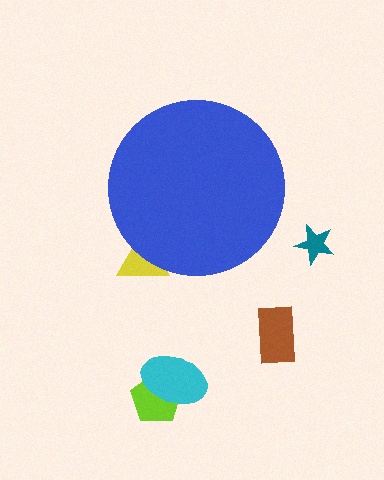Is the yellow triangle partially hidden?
Yes, the yellow triangle is partially hidden behind the blue circle.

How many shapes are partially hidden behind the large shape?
1 shape is partially hidden.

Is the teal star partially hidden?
No, the teal star is fully visible.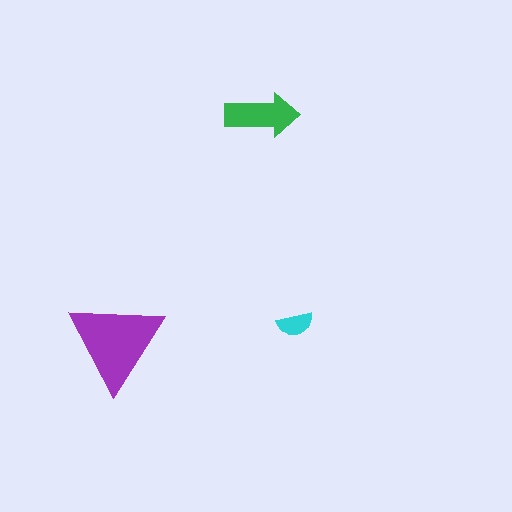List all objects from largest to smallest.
The purple triangle, the green arrow, the cyan semicircle.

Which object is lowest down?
The purple triangle is bottommost.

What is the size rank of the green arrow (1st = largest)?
2nd.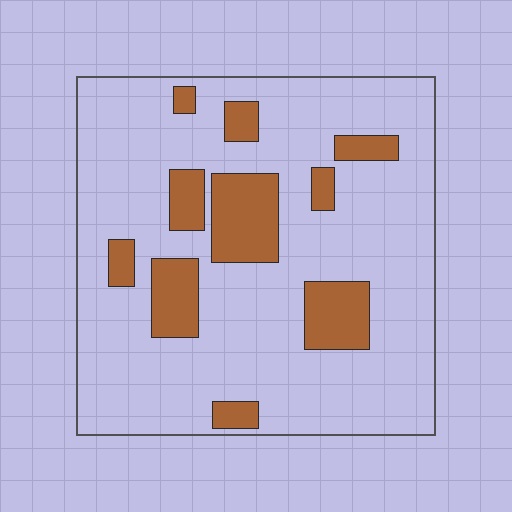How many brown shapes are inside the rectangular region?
10.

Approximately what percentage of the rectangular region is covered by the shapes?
Approximately 20%.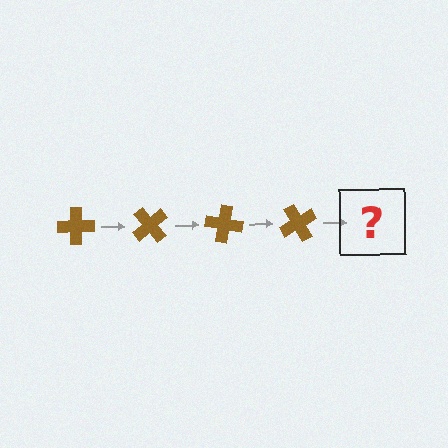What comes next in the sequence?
The next element should be a brown cross rotated 200 degrees.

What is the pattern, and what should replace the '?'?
The pattern is that the cross rotates 50 degrees each step. The '?' should be a brown cross rotated 200 degrees.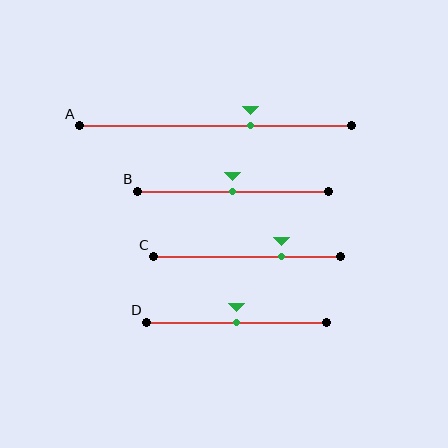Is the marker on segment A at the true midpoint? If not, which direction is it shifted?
No, the marker on segment A is shifted to the right by about 13% of the segment length.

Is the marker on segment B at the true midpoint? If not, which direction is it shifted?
Yes, the marker on segment B is at the true midpoint.